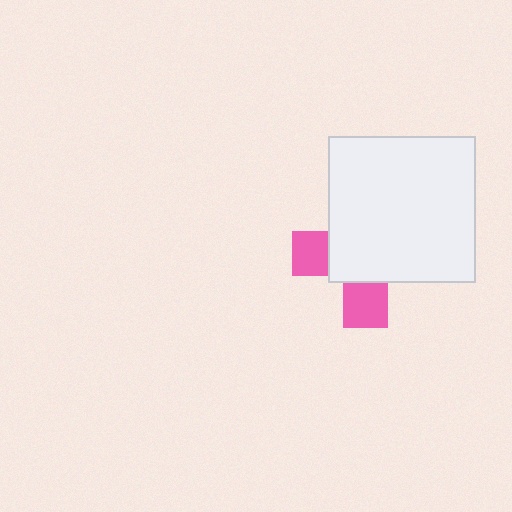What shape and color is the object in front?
The object in front is a white square.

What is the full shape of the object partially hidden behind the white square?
The partially hidden object is a pink cross.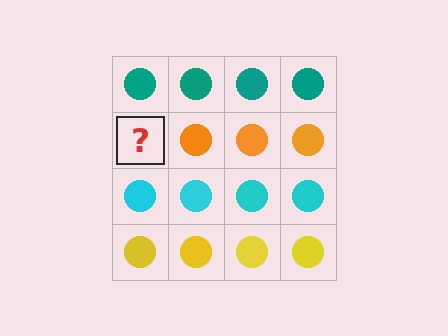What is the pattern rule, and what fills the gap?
The rule is that each row has a consistent color. The gap should be filled with an orange circle.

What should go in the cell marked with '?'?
The missing cell should contain an orange circle.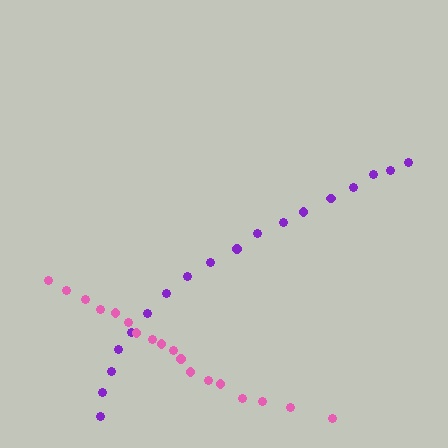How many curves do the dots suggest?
There are 2 distinct paths.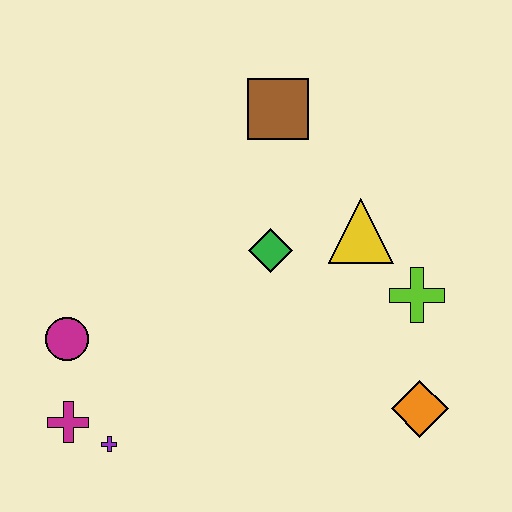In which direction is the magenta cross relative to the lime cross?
The magenta cross is to the left of the lime cross.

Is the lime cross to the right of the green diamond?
Yes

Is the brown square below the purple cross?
No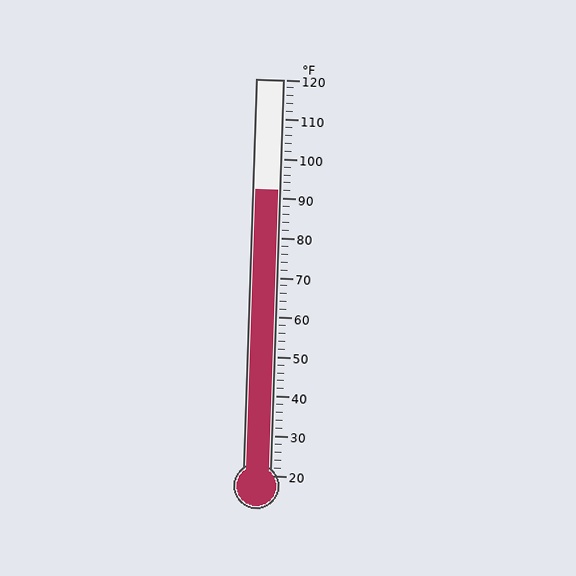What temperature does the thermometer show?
The thermometer shows approximately 92°F.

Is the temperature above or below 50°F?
The temperature is above 50°F.